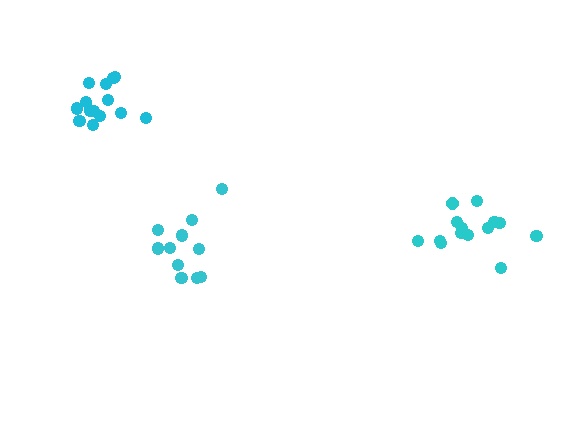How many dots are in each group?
Group 1: 11 dots, Group 2: 14 dots, Group 3: 14 dots (39 total).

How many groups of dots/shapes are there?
There are 3 groups.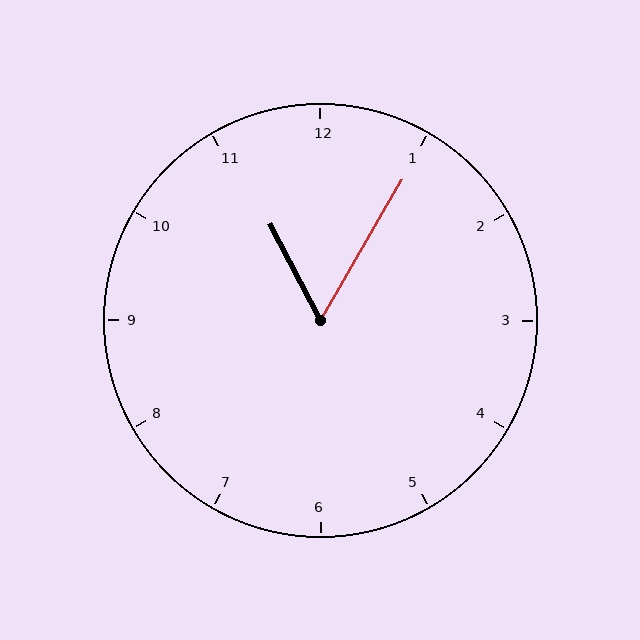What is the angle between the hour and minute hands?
Approximately 58 degrees.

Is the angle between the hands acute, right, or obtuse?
It is acute.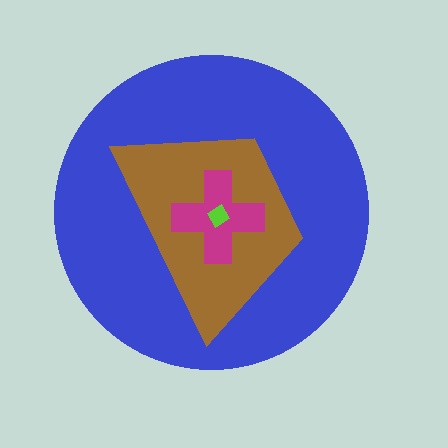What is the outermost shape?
The blue circle.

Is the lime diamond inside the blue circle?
Yes.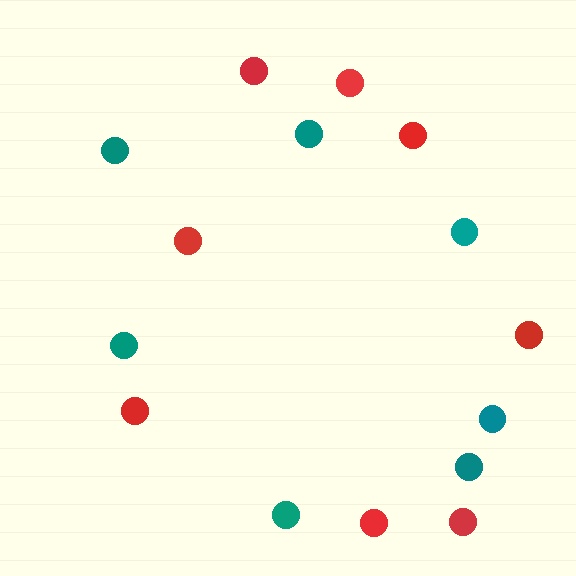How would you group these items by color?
There are 2 groups: one group of teal circles (7) and one group of red circles (8).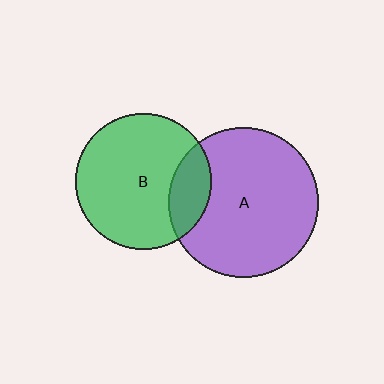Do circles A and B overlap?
Yes.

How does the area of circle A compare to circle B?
Approximately 1.2 times.